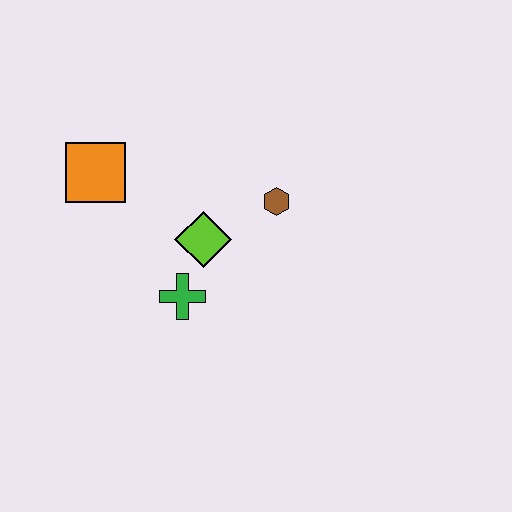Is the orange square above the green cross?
Yes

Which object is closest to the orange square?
The lime diamond is closest to the orange square.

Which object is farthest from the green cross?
The orange square is farthest from the green cross.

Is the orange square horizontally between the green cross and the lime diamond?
No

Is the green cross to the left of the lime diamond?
Yes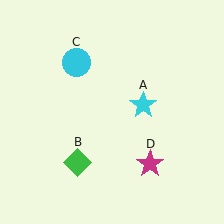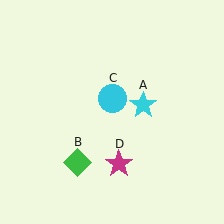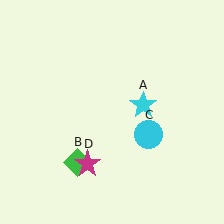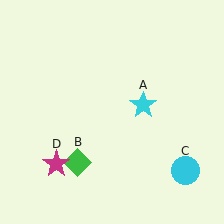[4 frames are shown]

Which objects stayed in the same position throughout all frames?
Cyan star (object A) and green diamond (object B) remained stationary.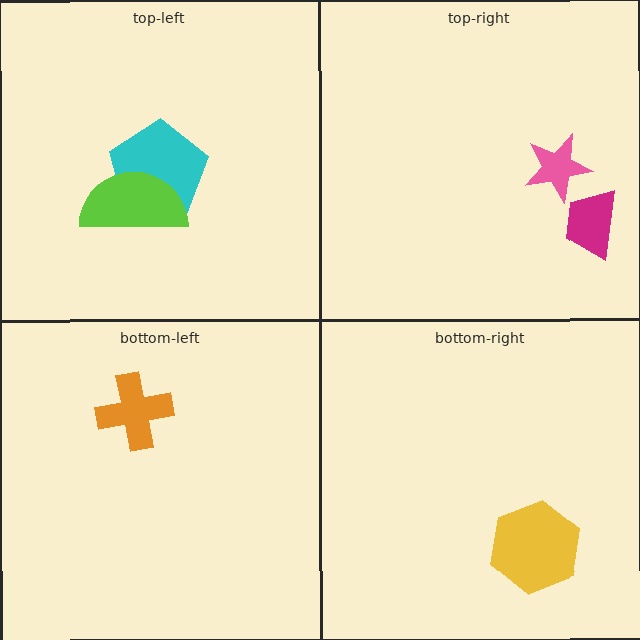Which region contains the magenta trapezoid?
The top-right region.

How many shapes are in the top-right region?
2.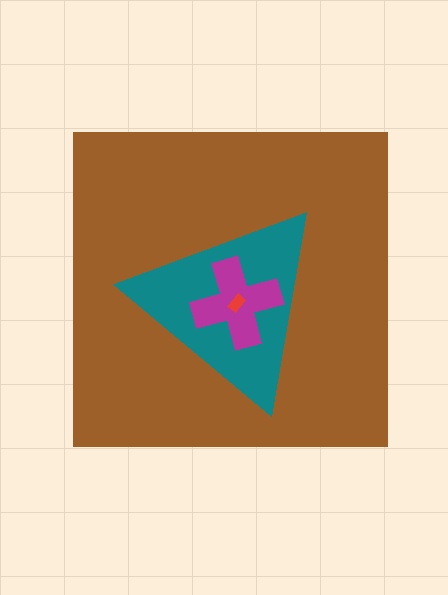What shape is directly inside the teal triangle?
The magenta cross.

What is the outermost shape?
The brown square.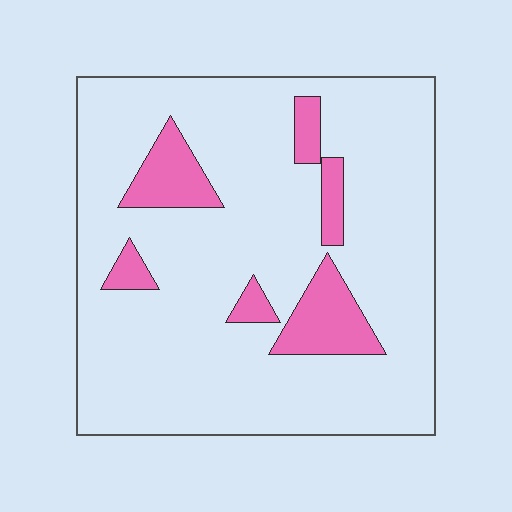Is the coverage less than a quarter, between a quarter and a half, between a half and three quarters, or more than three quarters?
Less than a quarter.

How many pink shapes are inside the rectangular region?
6.